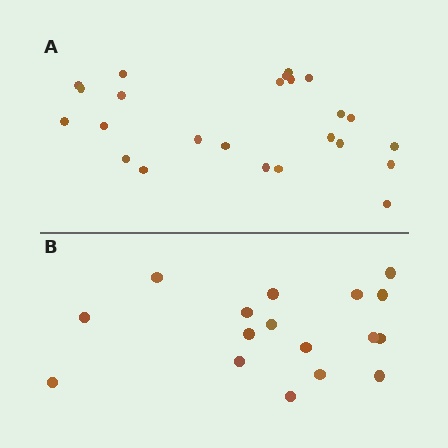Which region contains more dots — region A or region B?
Region A (the top region) has more dots.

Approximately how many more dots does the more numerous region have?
Region A has roughly 8 or so more dots than region B.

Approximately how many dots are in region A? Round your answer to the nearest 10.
About 20 dots. (The exact count is 24, which rounds to 20.)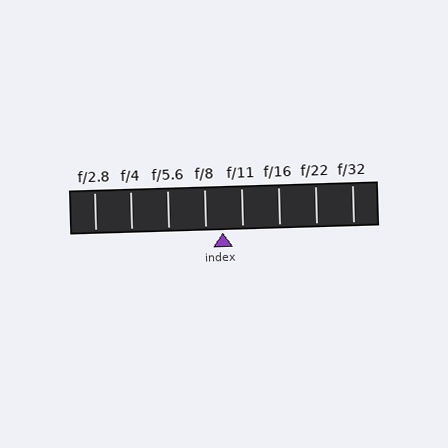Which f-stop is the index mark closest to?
The index mark is closest to f/8.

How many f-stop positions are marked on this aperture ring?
There are 8 f-stop positions marked.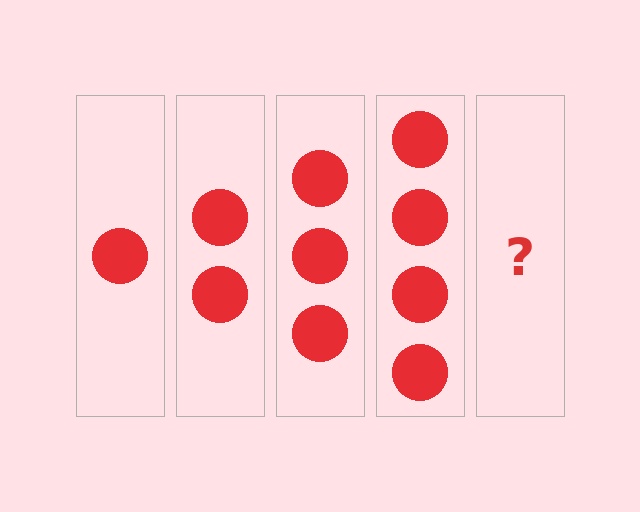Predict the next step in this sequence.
The next step is 5 circles.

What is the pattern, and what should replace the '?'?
The pattern is that each step adds one more circle. The '?' should be 5 circles.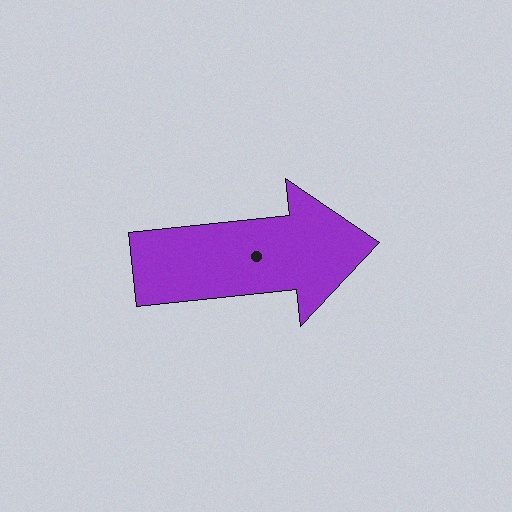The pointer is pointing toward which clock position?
Roughly 3 o'clock.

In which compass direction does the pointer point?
East.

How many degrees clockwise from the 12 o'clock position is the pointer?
Approximately 84 degrees.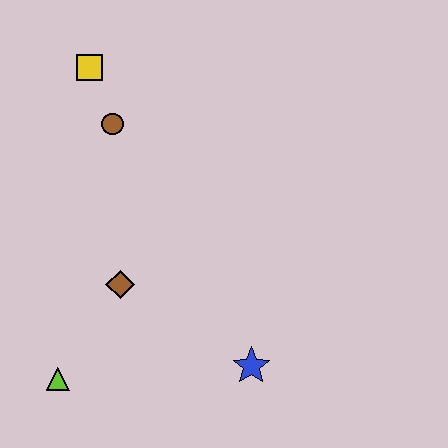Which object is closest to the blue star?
The brown diamond is closest to the blue star.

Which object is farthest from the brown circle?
The blue star is farthest from the brown circle.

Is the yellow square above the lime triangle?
Yes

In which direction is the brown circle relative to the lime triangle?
The brown circle is above the lime triangle.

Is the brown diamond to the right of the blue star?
No